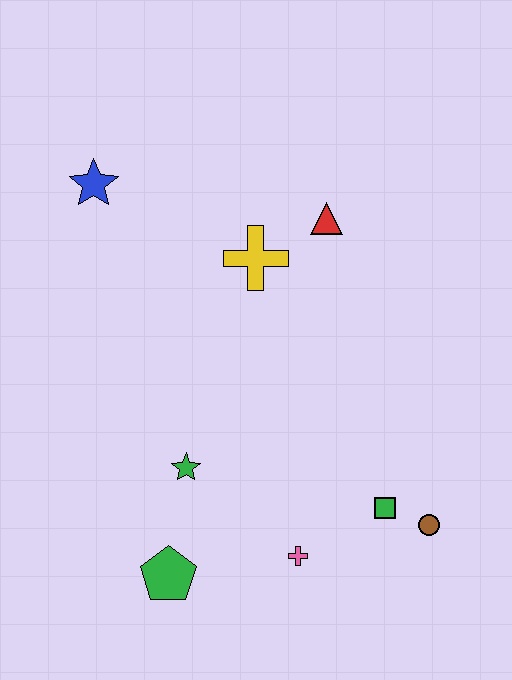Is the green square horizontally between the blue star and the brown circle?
Yes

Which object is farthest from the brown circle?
The blue star is farthest from the brown circle.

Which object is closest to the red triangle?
The yellow cross is closest to the red triangle.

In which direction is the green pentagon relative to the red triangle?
The green pentagon is below the red triangle.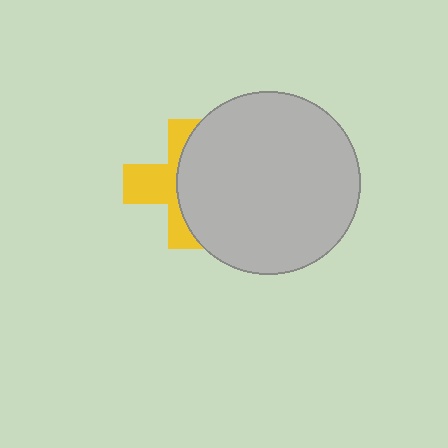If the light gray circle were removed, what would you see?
You would see the complete yellow cross.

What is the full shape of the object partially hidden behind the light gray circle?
The partially hidden object is a yellow cross.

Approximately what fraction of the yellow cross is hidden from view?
Roughly 55% of the yellow cross is hidden behind the light gray circle.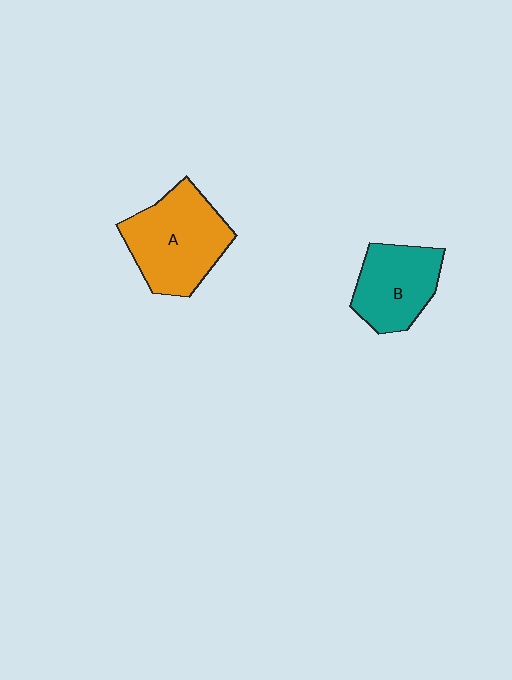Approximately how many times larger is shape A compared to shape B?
Approximately 1.3 times.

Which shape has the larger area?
Shape A (orange).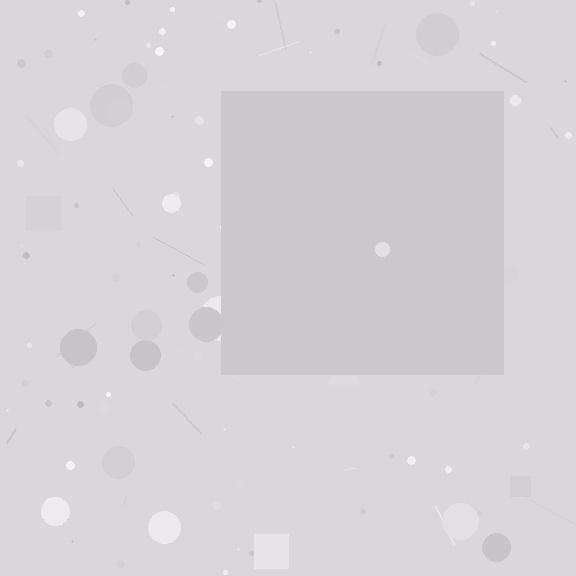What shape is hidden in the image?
A square is hidden in the image.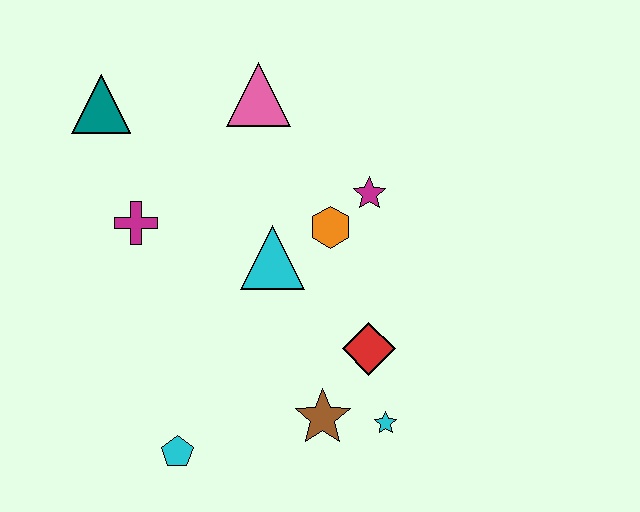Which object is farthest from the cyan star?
The teal triangle is farthest from the cyan star.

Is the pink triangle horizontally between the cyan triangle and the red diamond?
No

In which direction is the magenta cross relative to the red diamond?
The magenta cross is to the left of the red diamond.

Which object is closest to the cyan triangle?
The orange hexagon is closest to the cyan triangle.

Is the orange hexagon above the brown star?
Yes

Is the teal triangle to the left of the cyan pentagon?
Yes